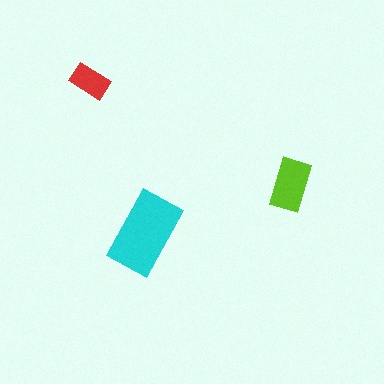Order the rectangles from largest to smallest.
the cyan one, the lime one, the red one.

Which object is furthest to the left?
The red rectangle is leftmost.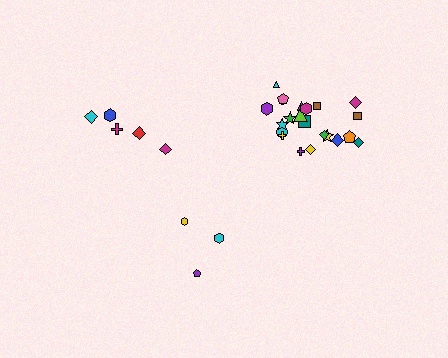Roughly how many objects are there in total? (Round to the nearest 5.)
Roughly 30 objects in total.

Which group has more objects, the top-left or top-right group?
The top-right group.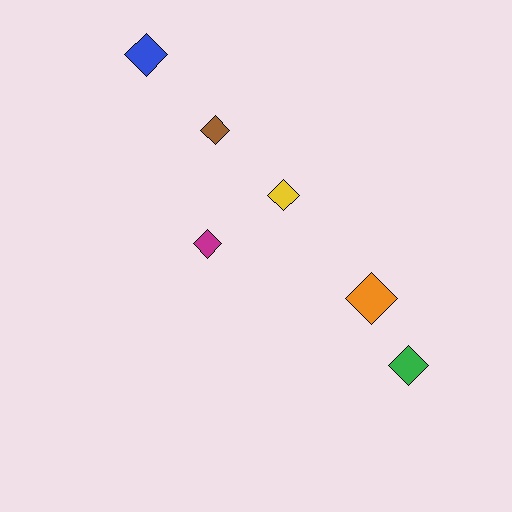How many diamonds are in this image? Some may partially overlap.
There are 6 diamonds.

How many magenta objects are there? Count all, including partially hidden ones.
There is 1 magenta object.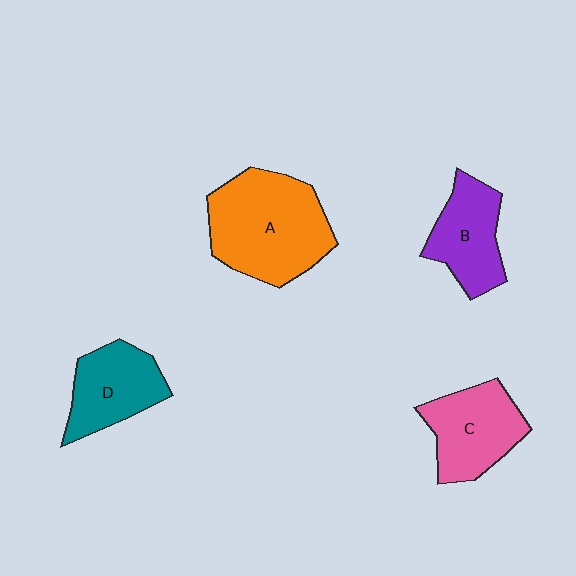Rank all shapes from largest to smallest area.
From largest to smallest: A (orange), C (pink), D (teal), B (purple).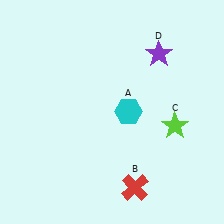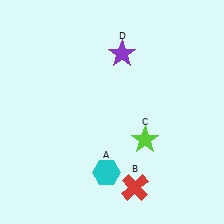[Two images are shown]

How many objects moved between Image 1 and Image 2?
3 objects moved between the two images.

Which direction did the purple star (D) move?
The purple star (D) moved left.